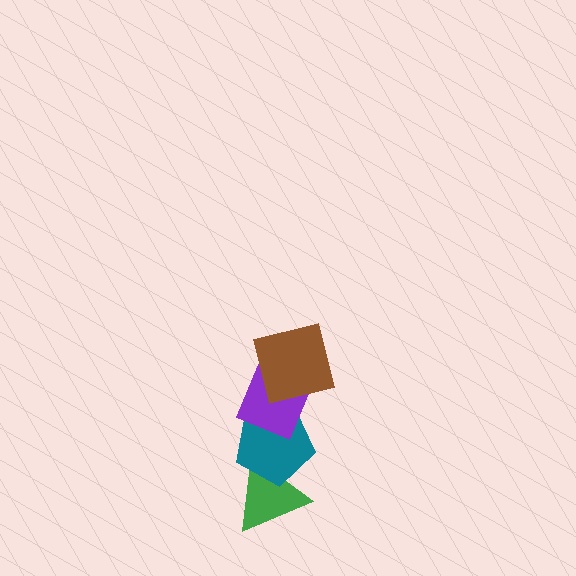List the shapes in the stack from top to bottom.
From top to bottom: the brown square, the purple diamond, the teal pentagon, the green triangle.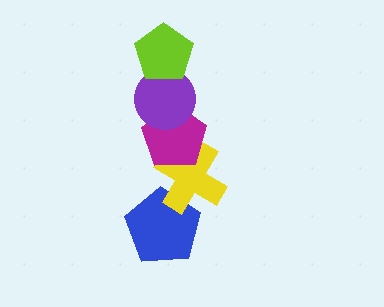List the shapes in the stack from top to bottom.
From top to bottom: the lime pentagon, the purple circle, the magenta pentagon, the yellow cross, the blue pentagon.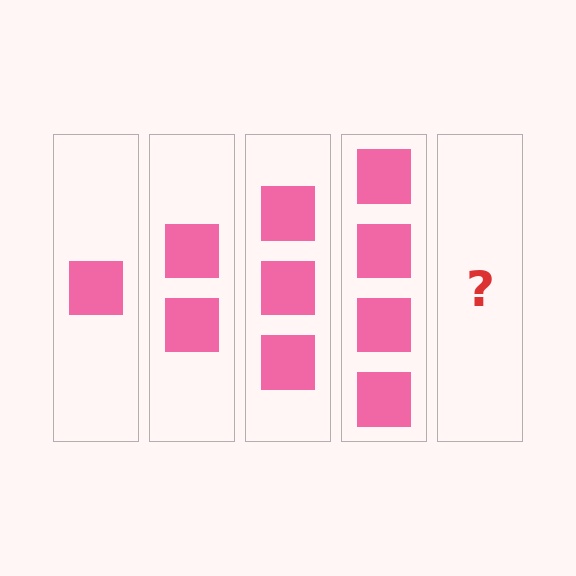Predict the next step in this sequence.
The next step is 5 squares.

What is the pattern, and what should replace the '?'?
The pattern is that each step adds one more square. The '?' should be 5 squares.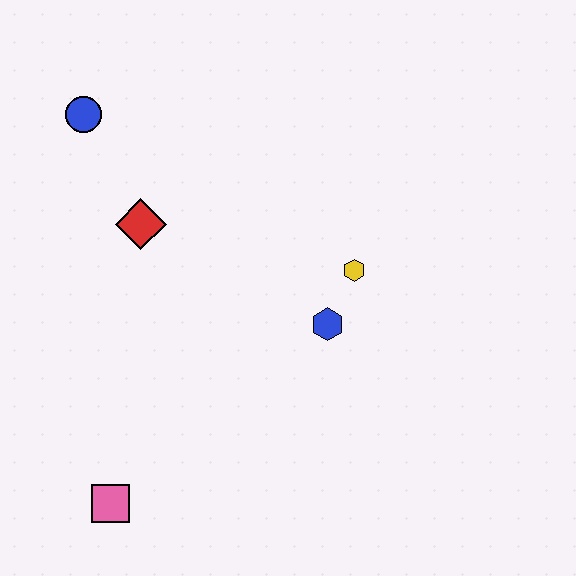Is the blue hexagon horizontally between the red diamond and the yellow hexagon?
Yes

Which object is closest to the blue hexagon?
The yellow hexagon is closest to the blue hexagon.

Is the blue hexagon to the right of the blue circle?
Yes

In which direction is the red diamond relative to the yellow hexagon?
The red diamond is to the left of the yellow hexagon.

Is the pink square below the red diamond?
Yes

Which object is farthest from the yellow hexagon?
The pink square is farthest from the yellow hexagon.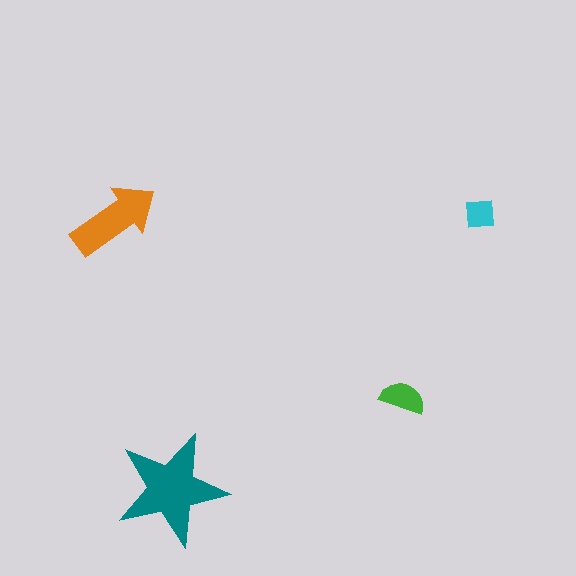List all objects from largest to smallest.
The teal star, the orange arrow, the green semicircle, the cyan square.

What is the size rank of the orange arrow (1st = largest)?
2nd.